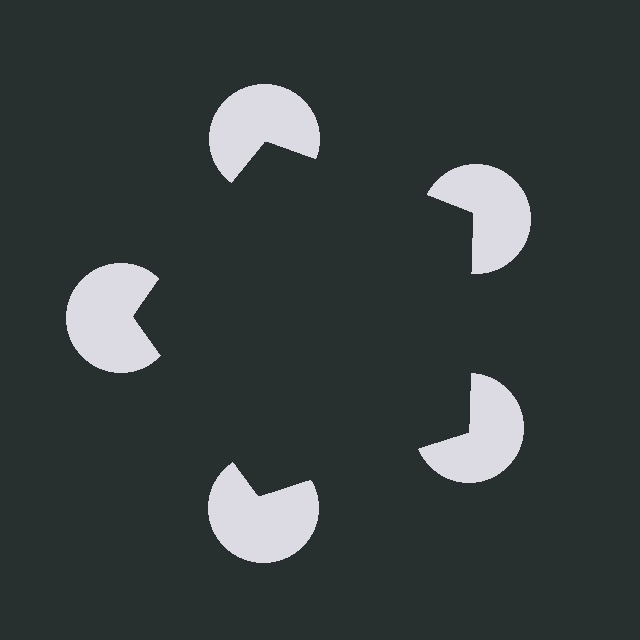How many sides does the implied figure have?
5 sides.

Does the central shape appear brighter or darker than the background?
It typically appears slightly darker than the background, even though no actual brightness change is drawn.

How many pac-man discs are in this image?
There are 5 — one at each vertex of the illusory pentagon.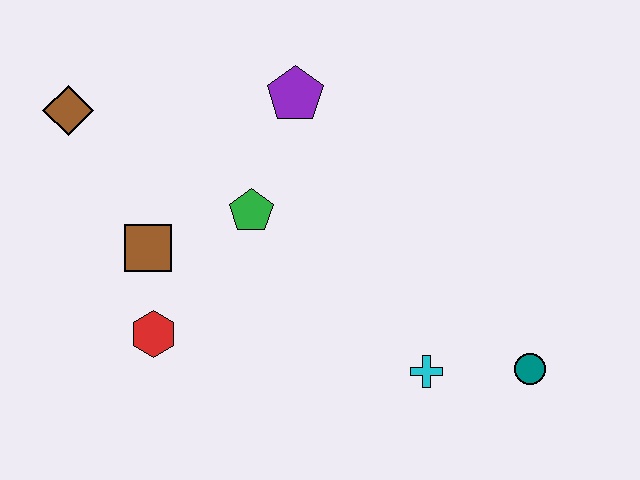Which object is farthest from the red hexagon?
The teal circle is farthest from the red hexagon.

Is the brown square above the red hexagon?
Yes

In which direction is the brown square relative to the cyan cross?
The brown square is to the left of the cyan cross.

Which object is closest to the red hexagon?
The brown square is closest to the red hexagon.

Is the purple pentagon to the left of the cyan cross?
Yes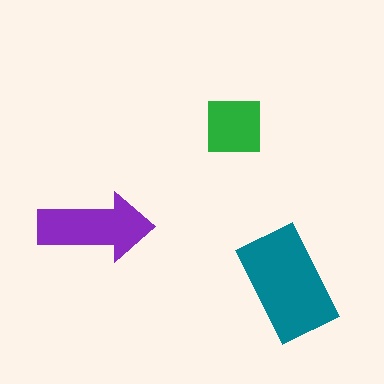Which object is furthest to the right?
The teal rectangle is rightmost.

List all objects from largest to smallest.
The teal rectangle, the purple arrow, the green square.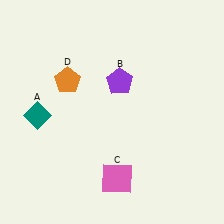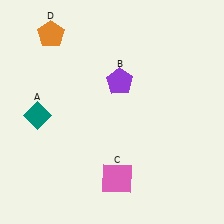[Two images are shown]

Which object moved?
The orange pentagon (D) moved up.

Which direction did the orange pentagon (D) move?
The orange pentagon (D) moved up.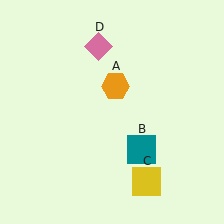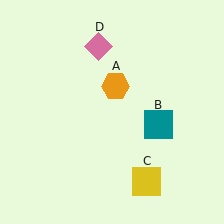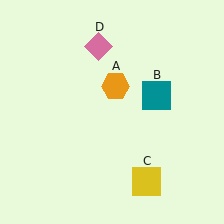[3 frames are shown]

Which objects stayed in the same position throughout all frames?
Orange hexagon (object A) and yellow square (object C) and pink diamond (object D) remained stationary.